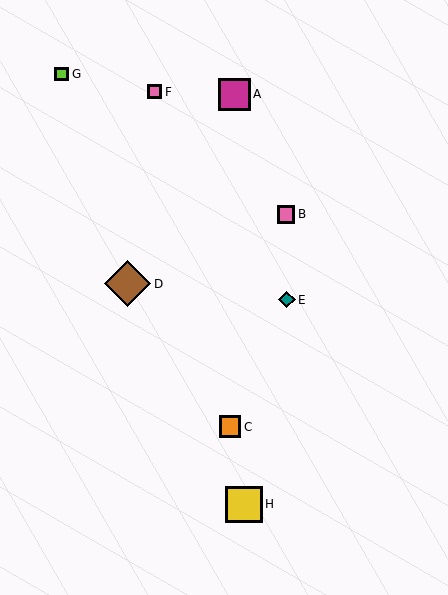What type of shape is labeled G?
Shape G is a lime square.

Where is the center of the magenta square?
The center of the magenta square is at (234, 94).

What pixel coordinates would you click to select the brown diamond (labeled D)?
Click at (128, 284) to select the brown diamond D.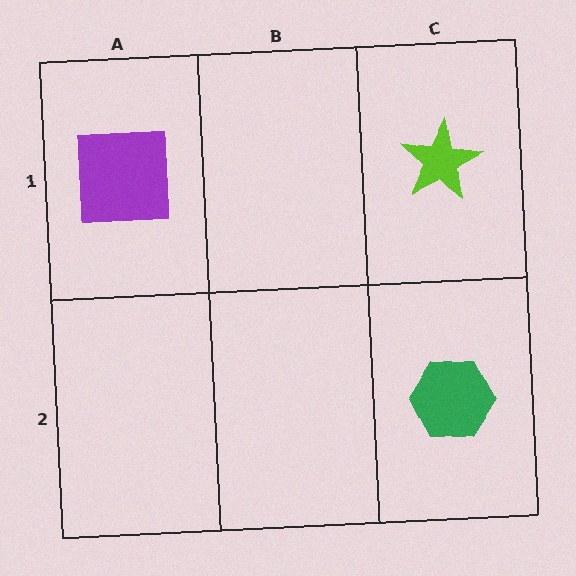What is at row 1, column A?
A purple square.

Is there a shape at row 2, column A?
No, that cell is empty.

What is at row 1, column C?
A lime star.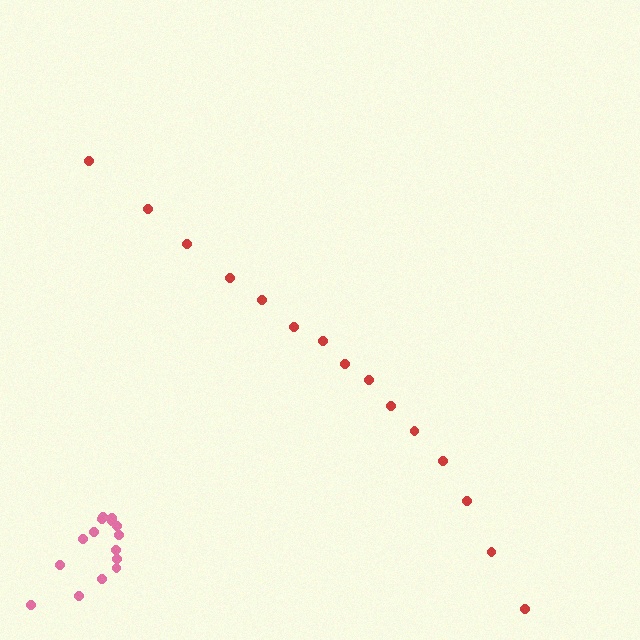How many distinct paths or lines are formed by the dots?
There are 2 distinct paths.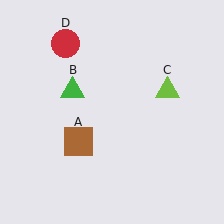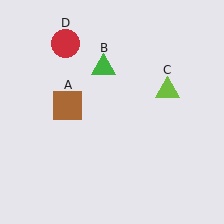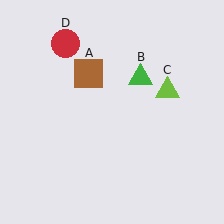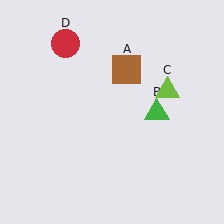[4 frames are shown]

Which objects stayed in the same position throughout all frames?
Lime triangle (object C) and red circle (object D) remained stationary.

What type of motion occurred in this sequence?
The brown square (object A), green triangle (object B) rotated clockwise around the center of the scene.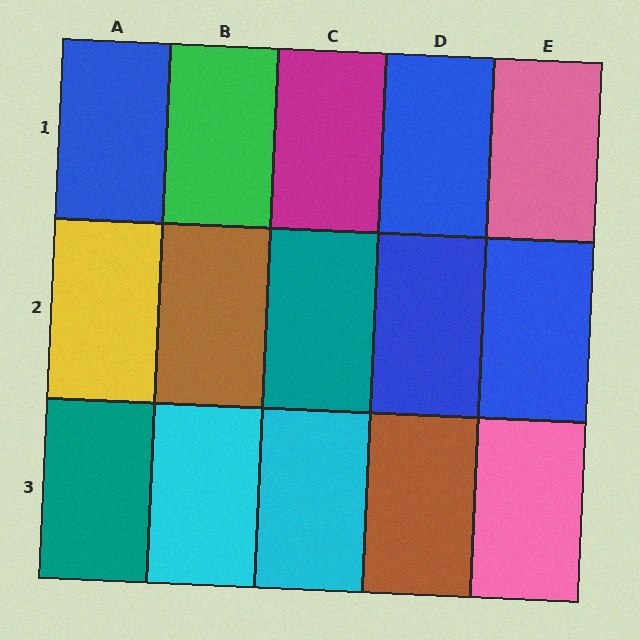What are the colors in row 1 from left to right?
Blue, green, magenta, blue, pink.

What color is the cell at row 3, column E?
Pink.